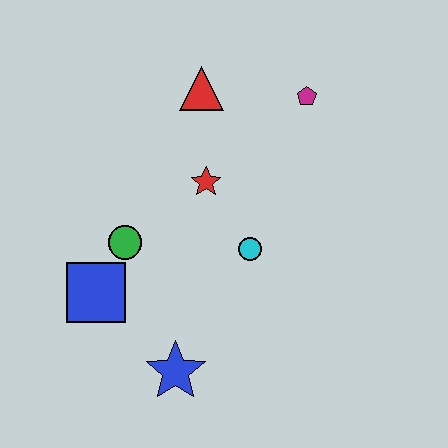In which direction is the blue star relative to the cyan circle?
The blue star is below the cyan circle.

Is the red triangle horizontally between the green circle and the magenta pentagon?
Yes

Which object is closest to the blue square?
The green circle is closest to the blue square.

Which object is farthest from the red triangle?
The blue star is farthest from the red triangle.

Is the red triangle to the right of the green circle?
Yes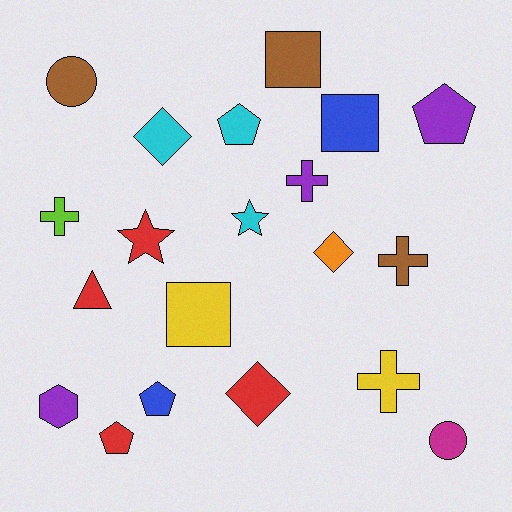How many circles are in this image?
There are 2 circles.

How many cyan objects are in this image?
There are 3 cyan objects.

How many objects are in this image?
There are 20 objects.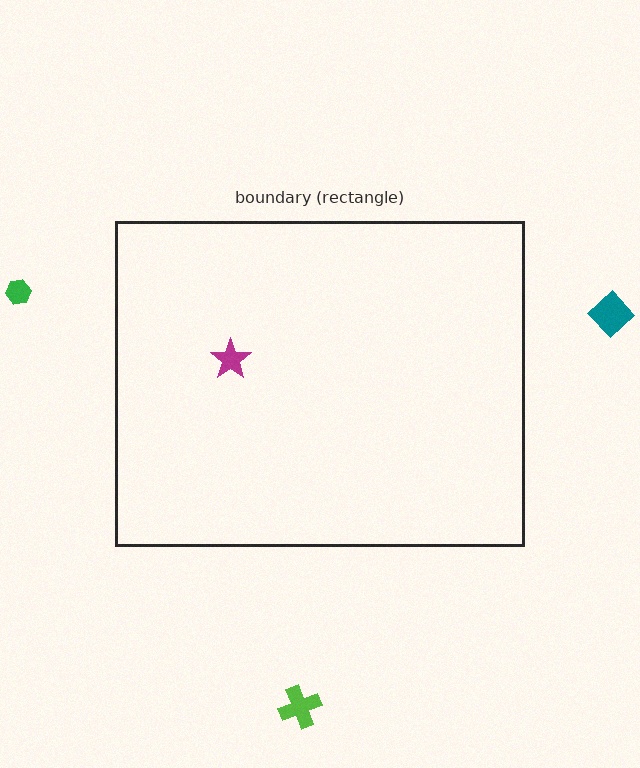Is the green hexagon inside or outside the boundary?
Outside.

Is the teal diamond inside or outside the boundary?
Outside.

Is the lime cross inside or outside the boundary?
Outside.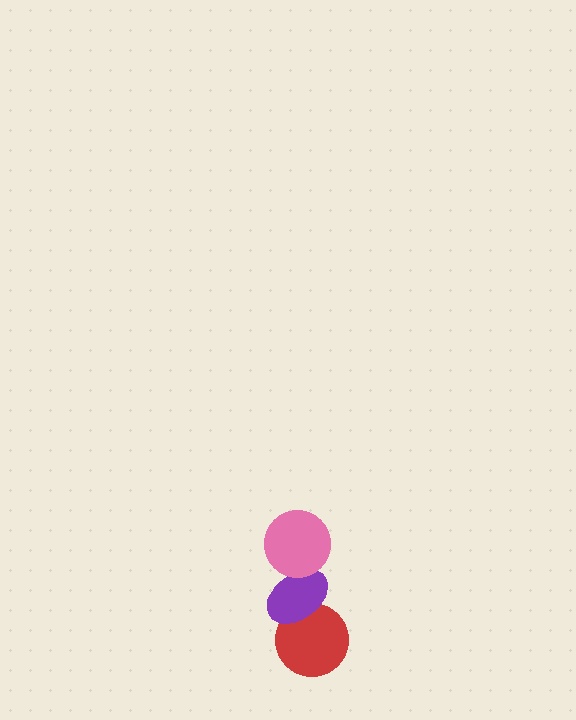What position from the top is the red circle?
The red circle is 3rd from the top.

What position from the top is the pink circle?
The pink circle is 1st from the top.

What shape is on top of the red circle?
The purple ellipse is on top of the red circle.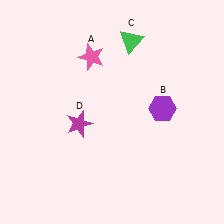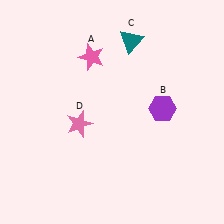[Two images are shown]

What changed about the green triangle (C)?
In Image 1, C is green. In Image 2, it changed to teal.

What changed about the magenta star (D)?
In Image 1, D is magenta. In Image 2, it changed to pink.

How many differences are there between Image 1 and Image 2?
There are 2 differences between the two images.